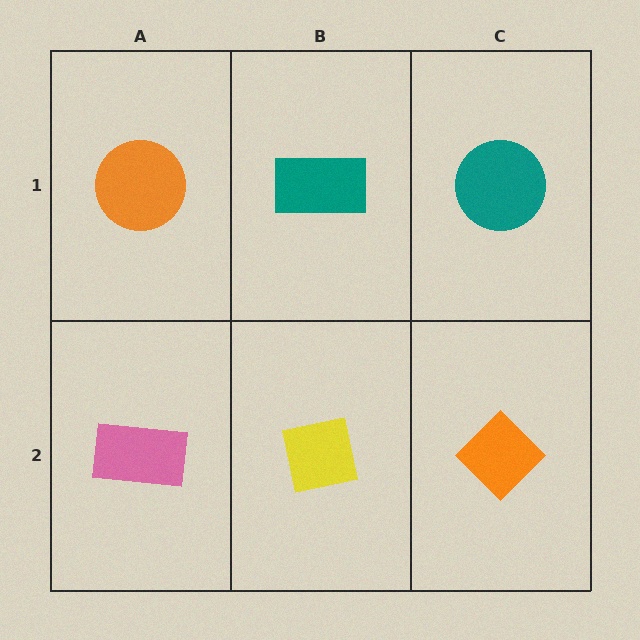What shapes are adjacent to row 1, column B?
A yellow square (row 2, column B), an orange circle (row 1, column A), a teal circle (row 1, column C).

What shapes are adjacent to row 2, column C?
A teal circle (row 1, column C), a yellow square (row 2, column B).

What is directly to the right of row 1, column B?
A teal circle.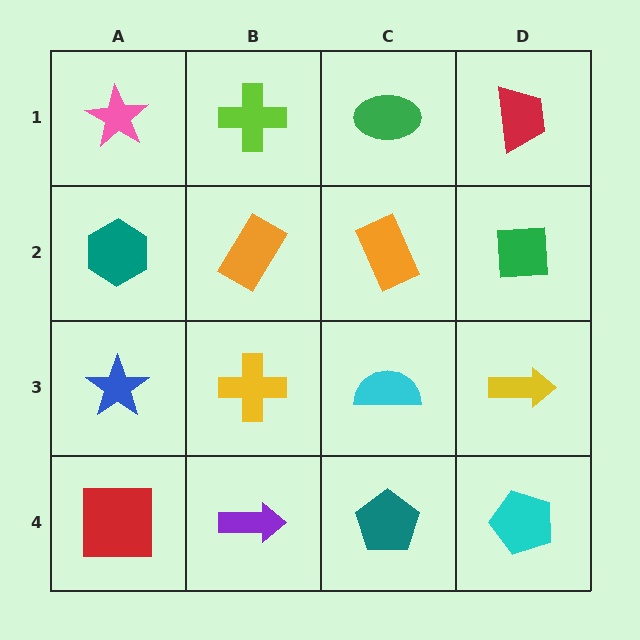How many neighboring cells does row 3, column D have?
3.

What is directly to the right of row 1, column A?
A lime cross.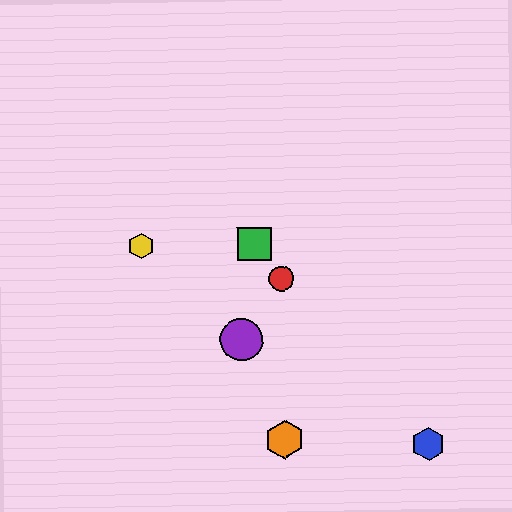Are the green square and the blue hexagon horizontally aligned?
No, the green square is at y≈244 and the blue hexagon is at y≈444.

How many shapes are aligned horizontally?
2 shapes (the green square, the yellow hexagon) are aligned horizontally.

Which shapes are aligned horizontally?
The green square, the yellow hexagon are aligned horizontally.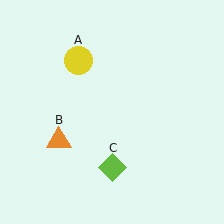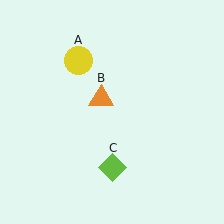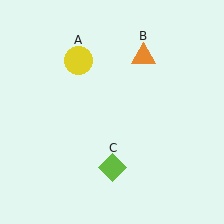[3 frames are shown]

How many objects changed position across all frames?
1 object changed position: orange triangle (object B).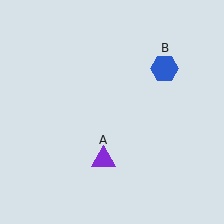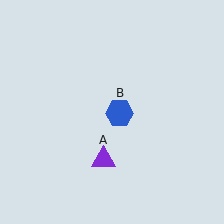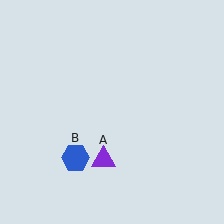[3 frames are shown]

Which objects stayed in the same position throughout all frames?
Purple triangle (object A) remained stationary.